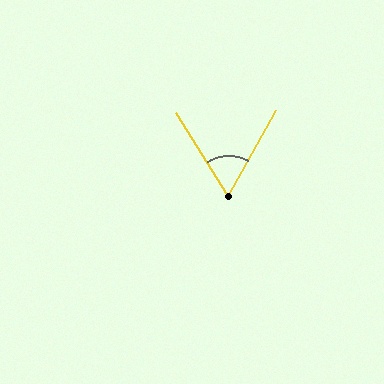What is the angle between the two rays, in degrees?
Approximately 62 degrees.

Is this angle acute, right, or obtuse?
It is acute.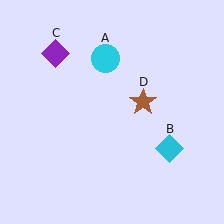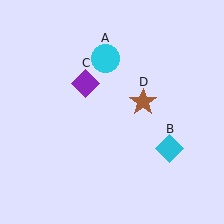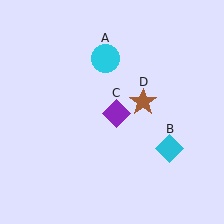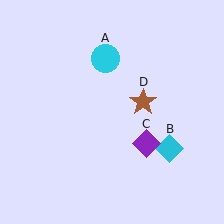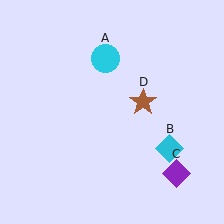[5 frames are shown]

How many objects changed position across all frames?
1 object changed position: purple diamond (object C).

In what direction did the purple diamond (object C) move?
The purple diamond (object C) moved down and to the right.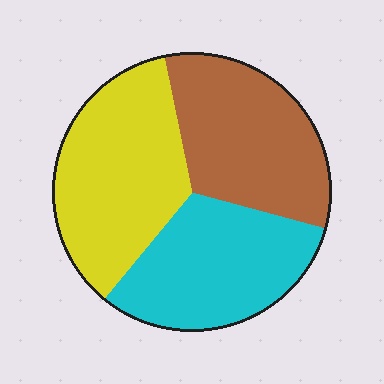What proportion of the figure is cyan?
Cyan covers roughly 30% of the figure.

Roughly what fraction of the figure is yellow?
Yellow covers about 35% of the figure.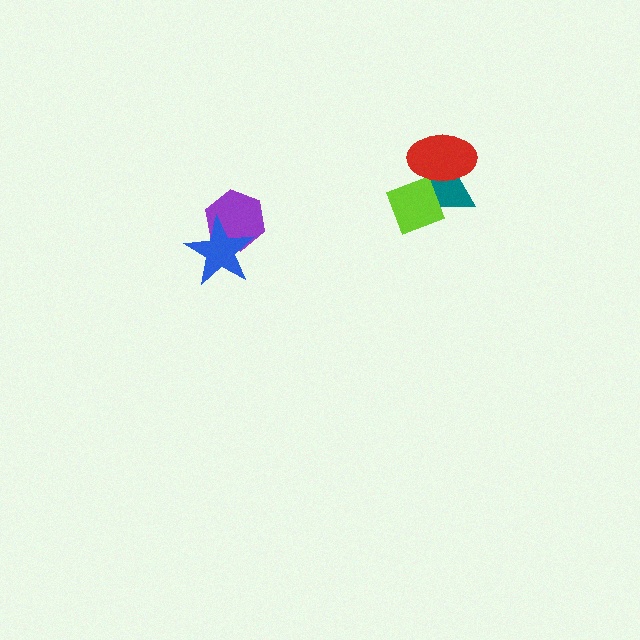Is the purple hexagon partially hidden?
Yes, it is partially covered by another shape.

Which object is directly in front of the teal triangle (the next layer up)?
The lime diamond is directly in front of the teal triangle.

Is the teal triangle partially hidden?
Yes, it is partially covered by another shape.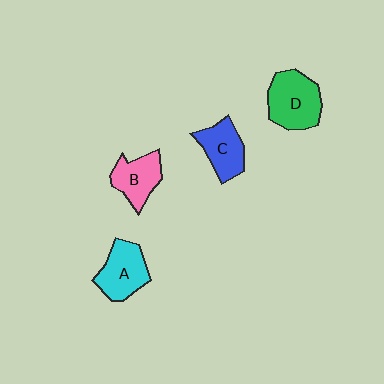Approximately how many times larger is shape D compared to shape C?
Approximately 1.3 times.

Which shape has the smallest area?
Shape B (pink).